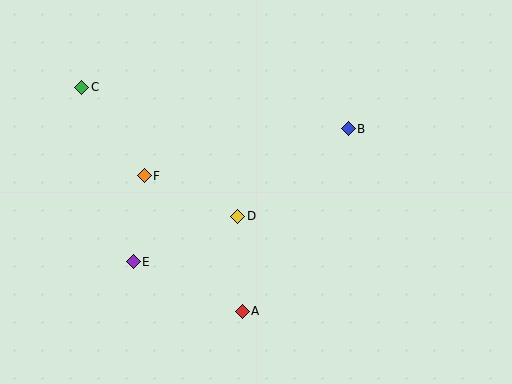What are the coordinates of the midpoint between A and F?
The midpoint between A and F is at (193, 243).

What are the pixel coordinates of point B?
Point B is at (348, 129).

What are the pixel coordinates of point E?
Point E is at (133, 262).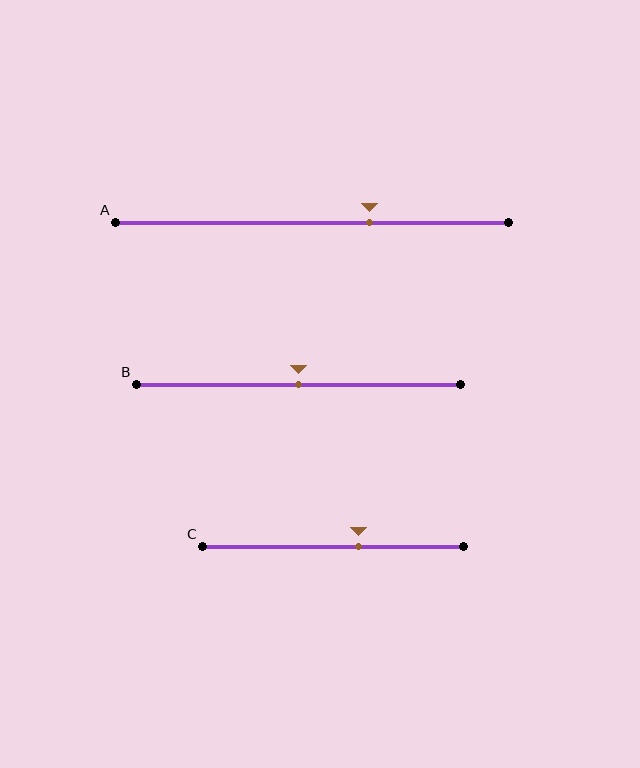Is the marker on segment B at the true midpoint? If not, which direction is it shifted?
Yes, the marker on segment B is at the true midpoint.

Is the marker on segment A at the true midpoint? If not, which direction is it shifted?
No, the marker on segment A is shifted to the right by about 15% of the segment length.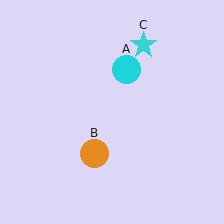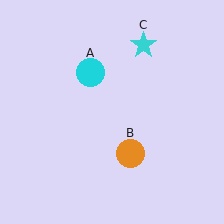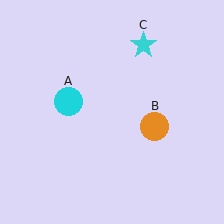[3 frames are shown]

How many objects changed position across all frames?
2 objects changed position: cyan circle (object A), orange circle (object B).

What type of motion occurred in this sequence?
The cyan circle (object A), orange circle (object B) rotated counterclockwise around the center of the scene.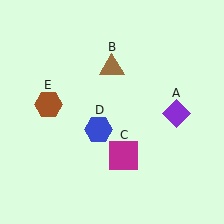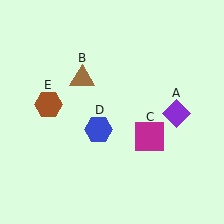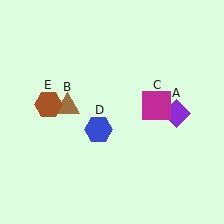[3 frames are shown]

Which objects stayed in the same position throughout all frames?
Purple diamond (object A) and blue hexagon (object D) and brown hexagon (object E) remained stationary.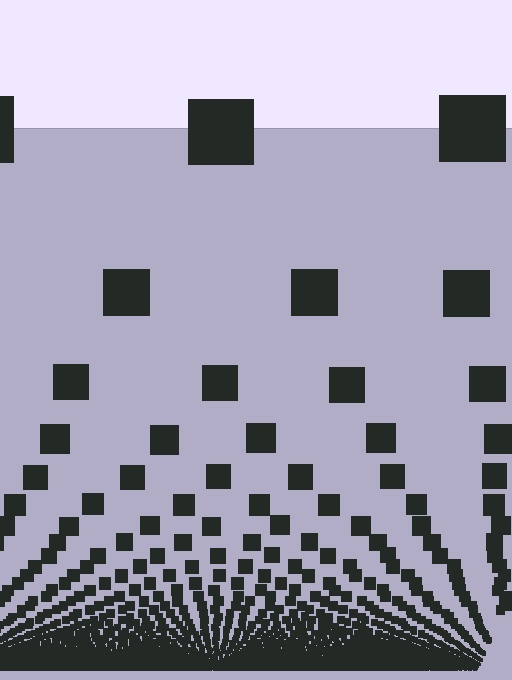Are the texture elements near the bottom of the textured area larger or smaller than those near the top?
Smaller. The gradient is inverted — elements near the bottom are smaller and denser.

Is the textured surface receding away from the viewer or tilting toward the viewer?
The surface appears to tilt toward the viewer. Texture elements get larger and sparser toward the top.